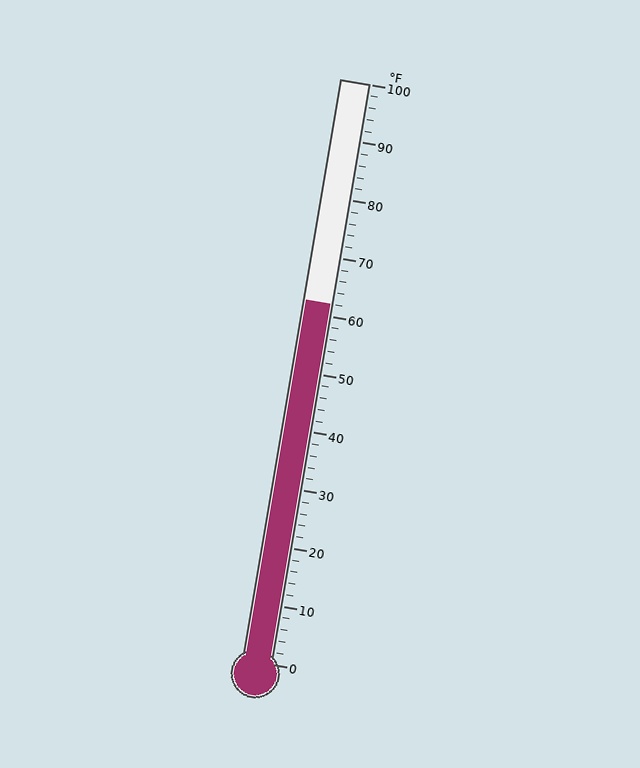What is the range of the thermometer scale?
The thermometer scale ranges from 0°F to 100°F.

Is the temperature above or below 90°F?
The temperature is below 90°F.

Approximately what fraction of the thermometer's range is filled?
The thermometer is filled to approximately 60% of its range.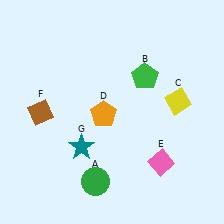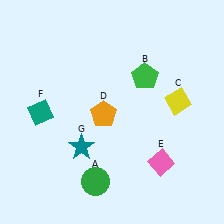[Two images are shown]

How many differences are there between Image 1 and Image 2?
There is 1 difference between the two images.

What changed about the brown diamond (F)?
In Image 1, F is brown. In Image 2, it changed to teal.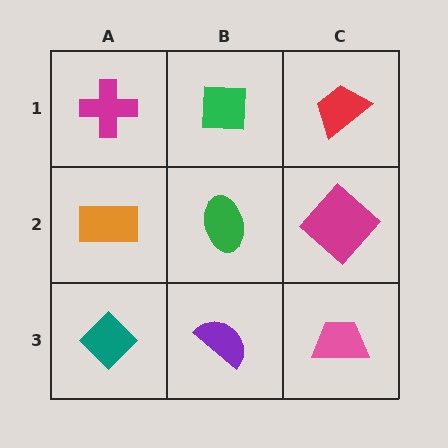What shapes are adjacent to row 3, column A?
An orange rectangle (row 2, column A), a purple semicircle (row 3, column B).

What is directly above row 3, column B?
A green ellipse.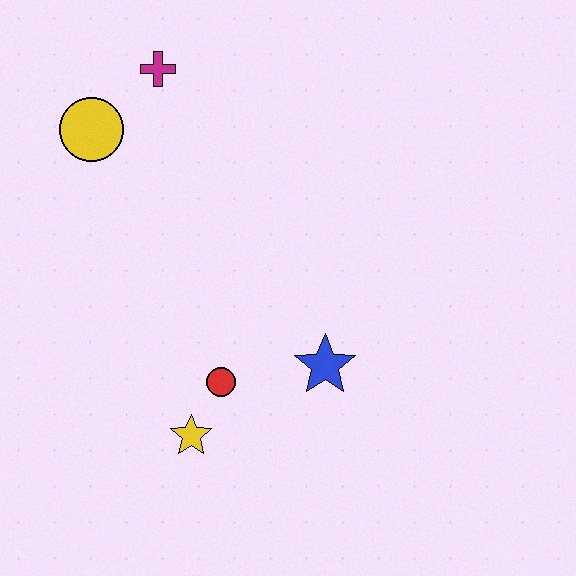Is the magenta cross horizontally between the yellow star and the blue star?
No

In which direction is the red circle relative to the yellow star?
The red circle is above the yellow star.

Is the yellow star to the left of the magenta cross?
No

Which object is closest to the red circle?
The yellow star is closest to the red circle.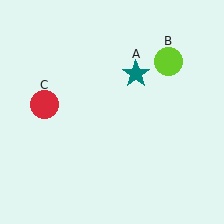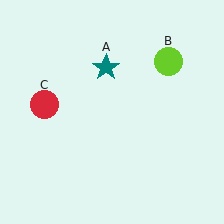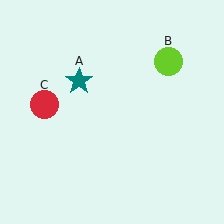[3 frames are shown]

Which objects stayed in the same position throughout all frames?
Lime circle (object B) and red circle (object C) remained stationary.